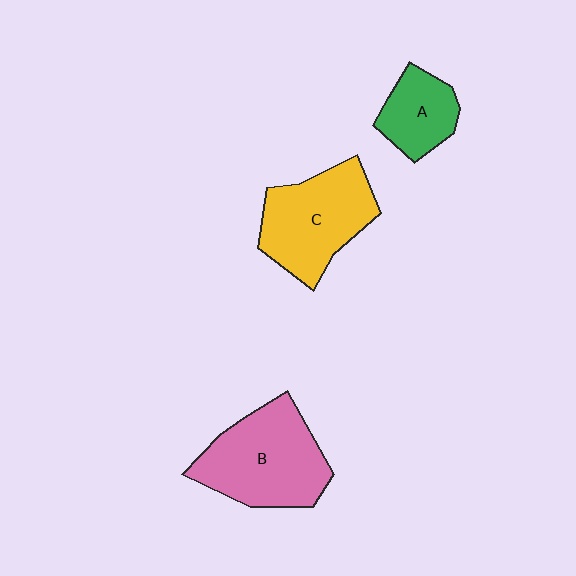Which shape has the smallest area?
Shape A (green).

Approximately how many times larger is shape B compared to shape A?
Approximately 2.0 times.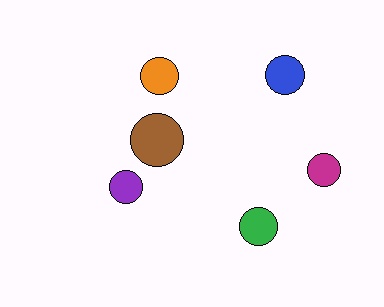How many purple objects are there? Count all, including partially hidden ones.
There is 1 purple object.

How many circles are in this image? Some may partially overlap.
There are 6 circles.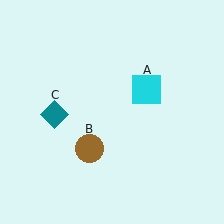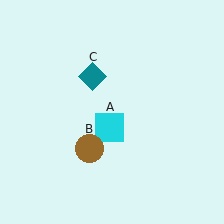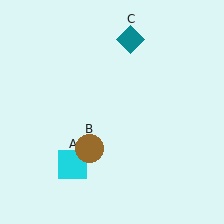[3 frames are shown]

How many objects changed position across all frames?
2 objects changed position: cyan square (object A), teal diamond (object C).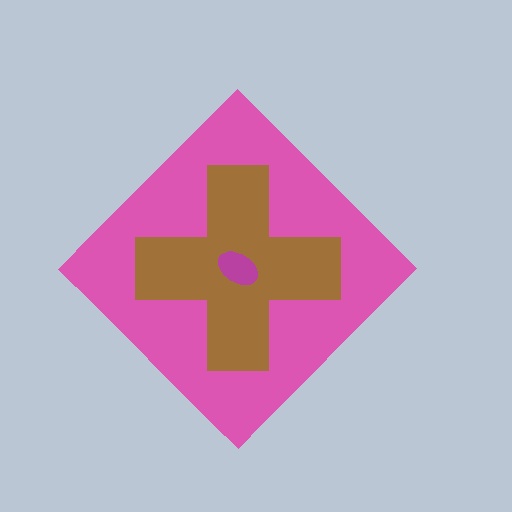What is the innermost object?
The magenta ellipse.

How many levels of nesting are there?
3.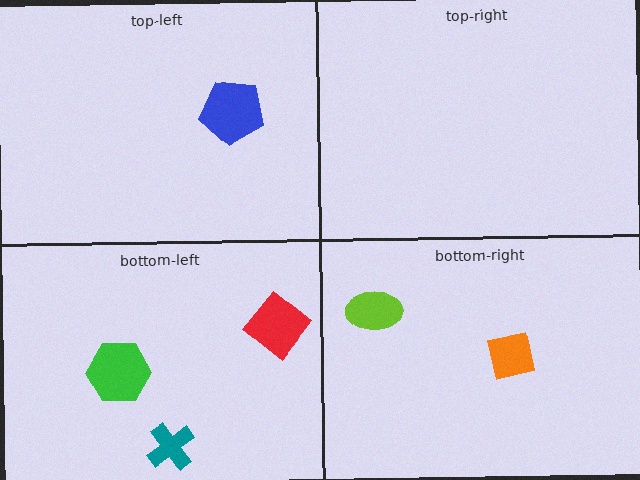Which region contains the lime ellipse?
The bottom-right region.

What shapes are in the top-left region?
The blue pentagon.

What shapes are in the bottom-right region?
The orange square, the lime ellipse.